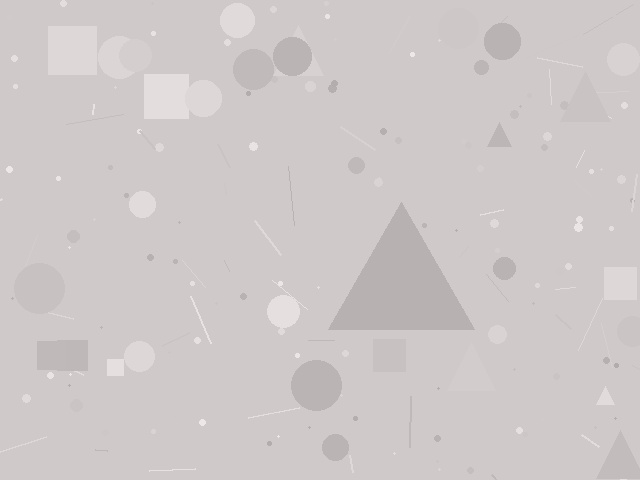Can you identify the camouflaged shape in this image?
The camouflaged shape is a triangle.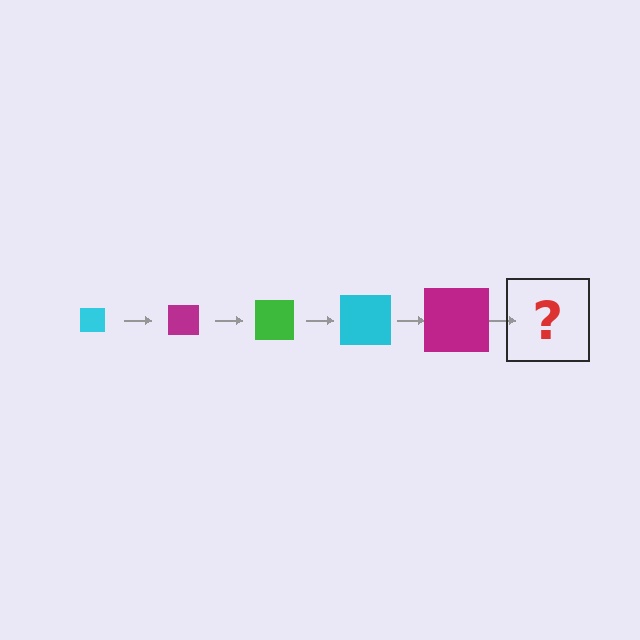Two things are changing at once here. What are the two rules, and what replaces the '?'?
The two rules are that the square grows larger each step and the color cycles through cyan, magenta, and green. The '?' should be a green square, larger than the previous one.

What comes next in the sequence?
The next element should be a green square, larger than the previous one.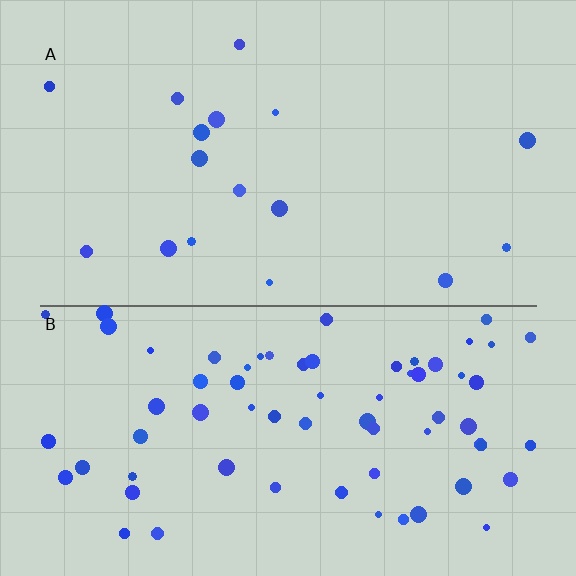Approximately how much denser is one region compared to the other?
Approximately 4.1× — region B over region A.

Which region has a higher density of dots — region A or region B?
B (the bottom).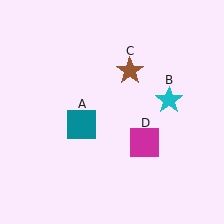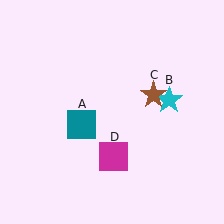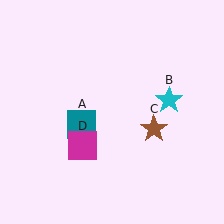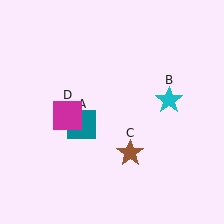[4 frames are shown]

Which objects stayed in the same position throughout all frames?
Teal square (object A) and cyan star (object B) remained stationary.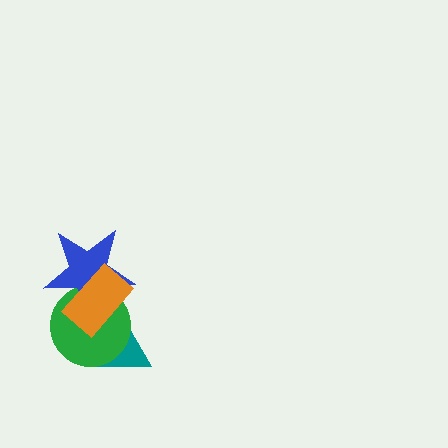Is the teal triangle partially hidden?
Yes, it is partially covered by another shape.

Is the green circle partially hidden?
Yes, it is partially covered by another shape.